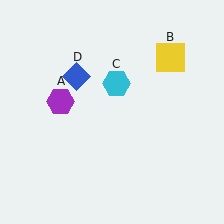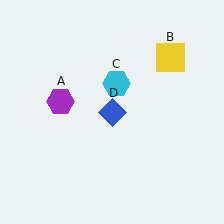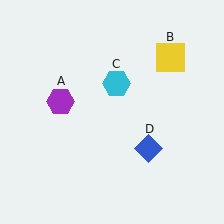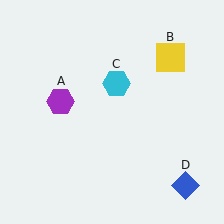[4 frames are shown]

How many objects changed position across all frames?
1 object changed position: blue diamond (object D).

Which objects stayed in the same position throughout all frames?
Purple hexagon (object A) and yellow square (object B) and cyan hexagon (object C) remained stationary.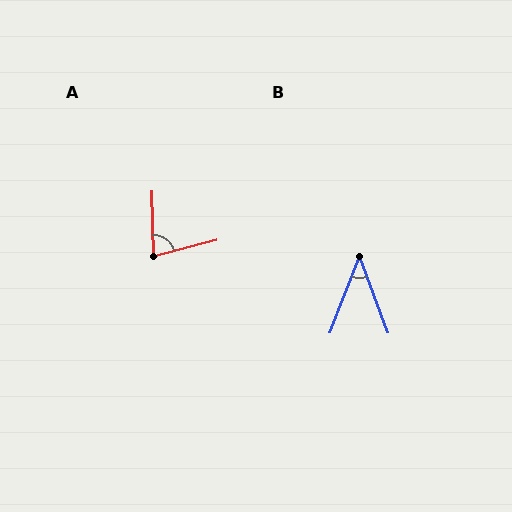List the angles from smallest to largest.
B (42°), A (77°).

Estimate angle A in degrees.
Approximately 77 degrees.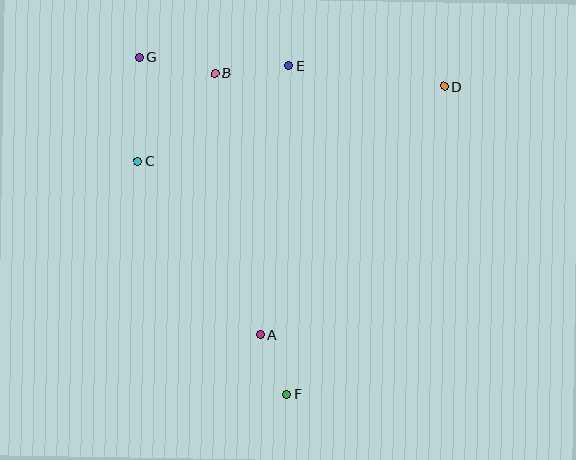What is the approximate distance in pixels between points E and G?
The distance between E and G is approximately 150 pixels.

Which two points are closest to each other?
Points A and F are closest to each other.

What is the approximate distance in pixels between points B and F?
The distance between B and F is approximately 330 pixels.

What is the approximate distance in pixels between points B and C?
The distance between B and C is approximately 117 pixels.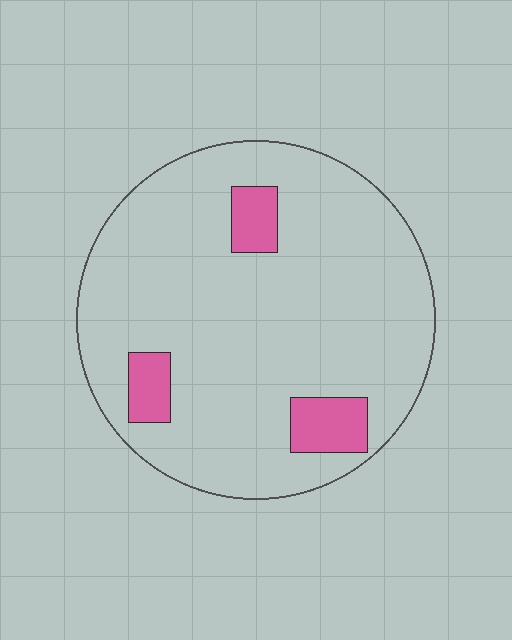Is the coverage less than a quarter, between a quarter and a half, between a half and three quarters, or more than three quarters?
Less than a quarter.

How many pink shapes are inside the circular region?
3.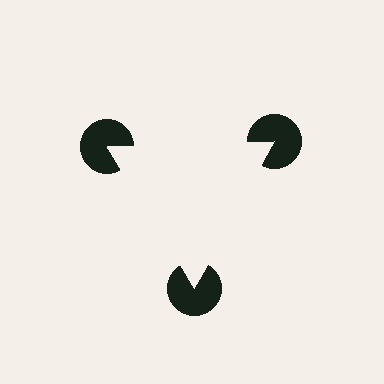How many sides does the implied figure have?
3 sides.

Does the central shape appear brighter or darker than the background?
It typically appears slightly brighter than the background, even though no actual brightness change is drawn.